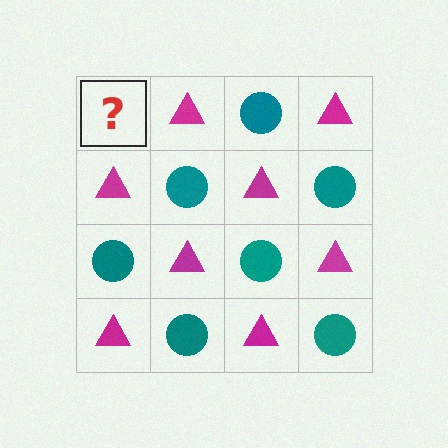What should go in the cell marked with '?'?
The missing cell should contain a teal circle.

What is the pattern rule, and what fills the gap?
The rule is that it alternates teal circle and magenta triangle in a checkerboard pattern. The gap should be filled with a teal circle.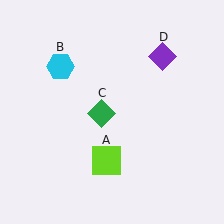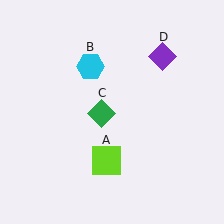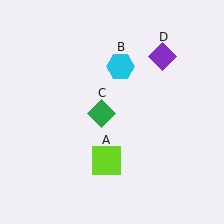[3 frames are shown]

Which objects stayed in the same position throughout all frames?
Lime square (object A) and green diamond (object C) and purple diamond (object D) remained stationary.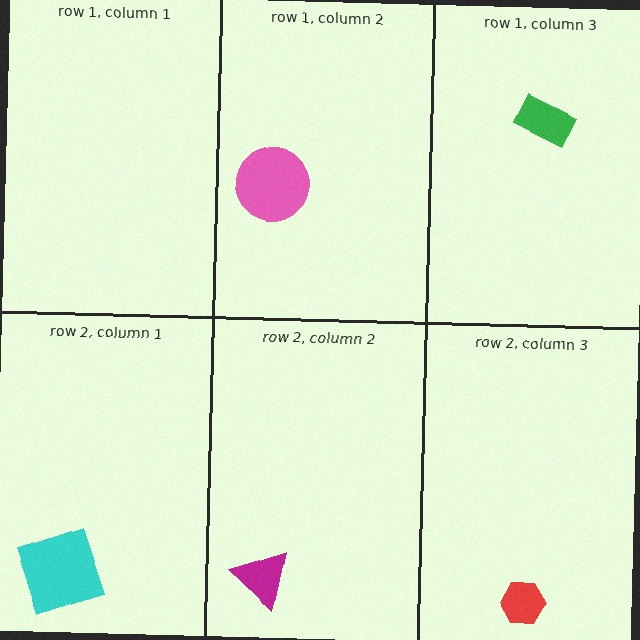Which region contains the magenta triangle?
The row 2, column 2 region.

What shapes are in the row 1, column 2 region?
The pink circle.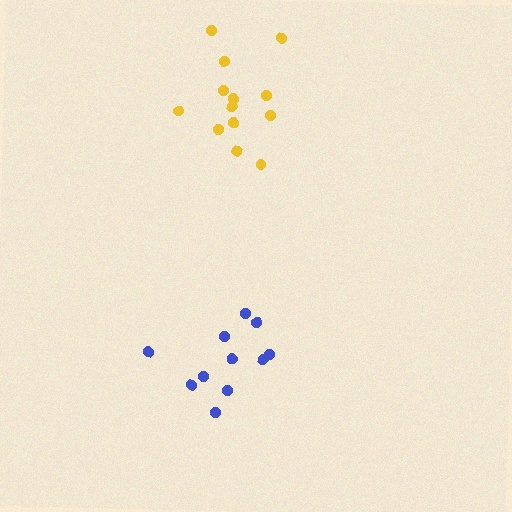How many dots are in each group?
Group 1: 11 dots, Group 2: 13 dots (24 total).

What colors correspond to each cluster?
The clusters are colored: blue, yellow.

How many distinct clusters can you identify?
There are 2 distinct clusters.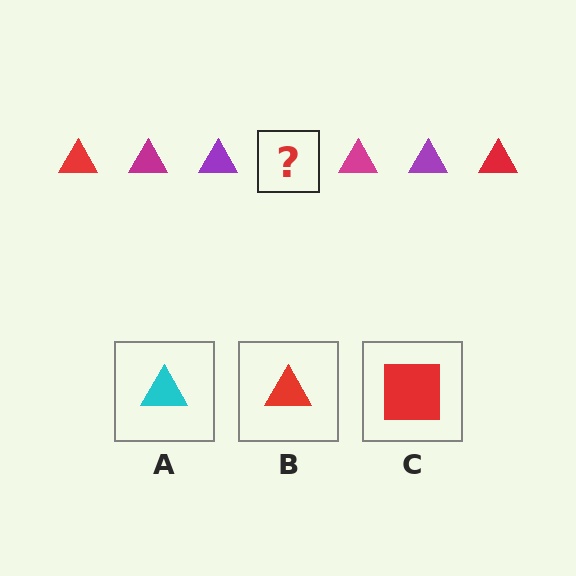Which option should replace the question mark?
Option B.